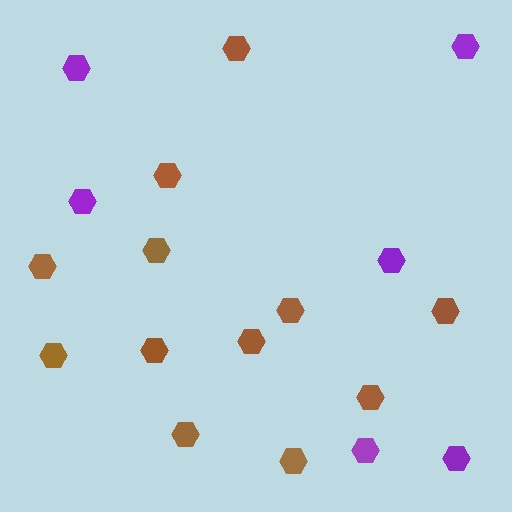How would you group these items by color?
There are 2 groups: one group of purple hexagons (6) and one group of brown hexagons (12).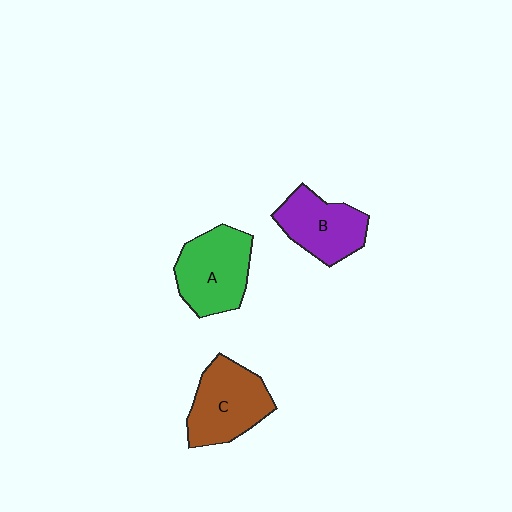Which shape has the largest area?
Shape C (brown).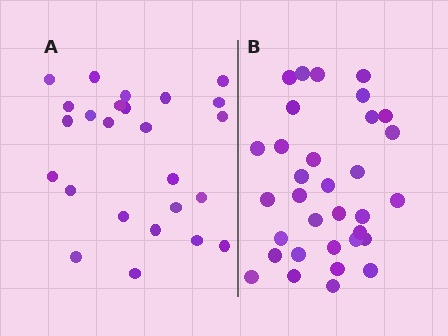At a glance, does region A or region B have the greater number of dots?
Region B (the right region) has more dots.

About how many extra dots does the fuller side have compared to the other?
Region B has roughly 8 or so more dots than region A.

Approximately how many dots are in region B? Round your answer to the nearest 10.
About 30 dots. (The exact count is 33, which rounds to 30.)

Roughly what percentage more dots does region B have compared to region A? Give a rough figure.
About 30% more.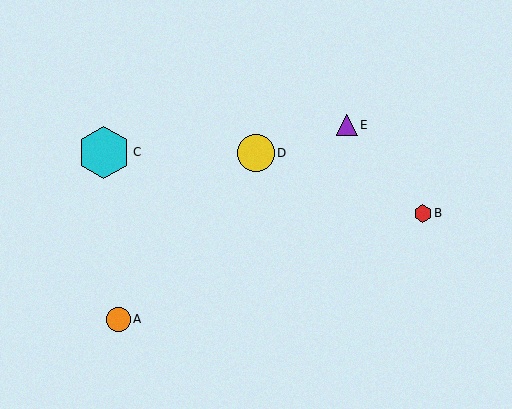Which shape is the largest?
The cyan hexagon (labeled C) is the largest.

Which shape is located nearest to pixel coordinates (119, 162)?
The cyan hexagon (labeled C) at (104, 152) is nearest to that location.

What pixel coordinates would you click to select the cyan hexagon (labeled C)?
Click at (104, 152) to select the cyan hexagon C.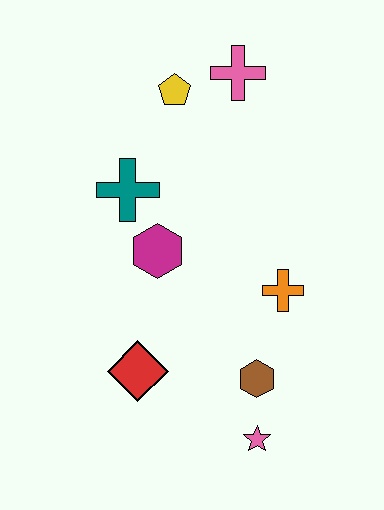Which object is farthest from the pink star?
The pink cross is farthest from the pink star.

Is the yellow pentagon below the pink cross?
Yes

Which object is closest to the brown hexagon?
The pink star is closest to the brown hexagon.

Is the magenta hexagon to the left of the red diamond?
No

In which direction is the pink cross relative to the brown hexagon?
The pink cross is above the brown hexagon.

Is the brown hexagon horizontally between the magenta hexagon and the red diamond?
No